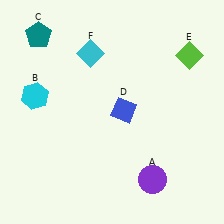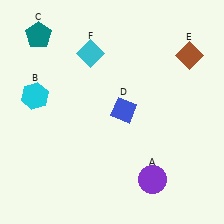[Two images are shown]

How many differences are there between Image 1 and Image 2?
There is 1 difference between the two images.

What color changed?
The diamond (E) changed from lime in Image 1 to brown in Image 2.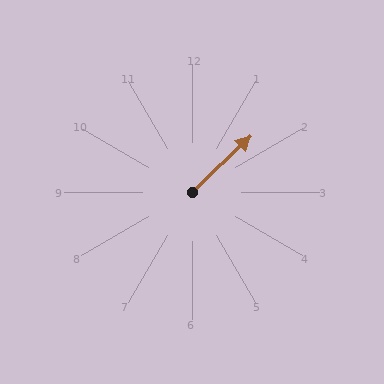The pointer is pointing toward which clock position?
Roughly 2 o'clock.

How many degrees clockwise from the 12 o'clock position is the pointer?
Approximately 46 degrees.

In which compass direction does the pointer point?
Northeast.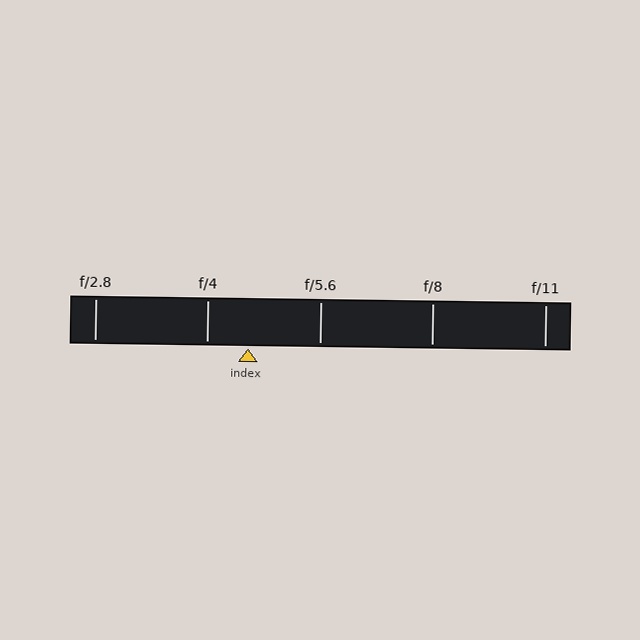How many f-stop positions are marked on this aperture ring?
There are 5 f-stop positions marked.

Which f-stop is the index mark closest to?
The index mark is closest to f/4.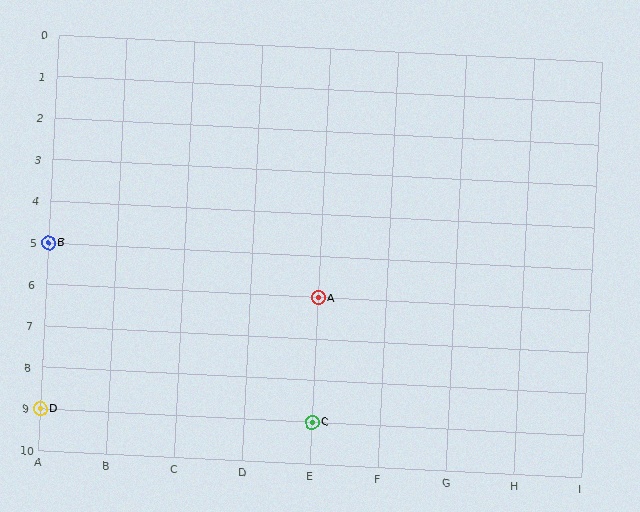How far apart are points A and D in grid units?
Points A and D are 4 columns and 3 rows apart (about 5.0 grid units diagonally).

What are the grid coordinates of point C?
Point C is at grid coordinates (E, 9).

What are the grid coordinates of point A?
Point A is at grid coordinates (E, 6).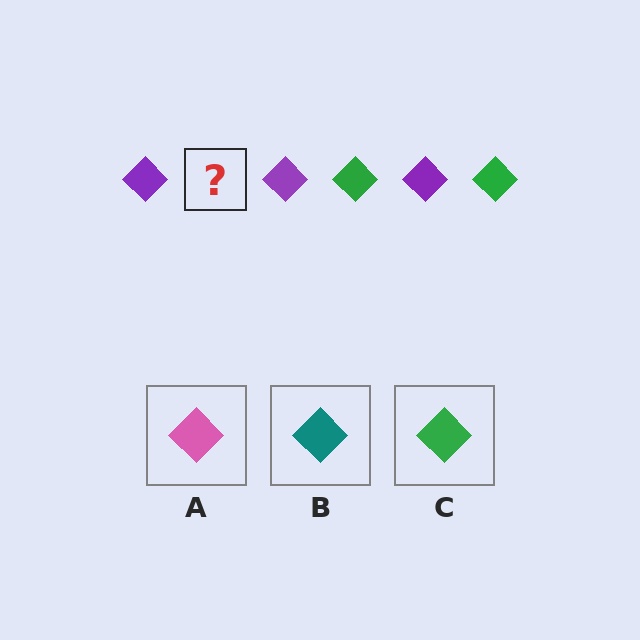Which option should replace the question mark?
Option C.